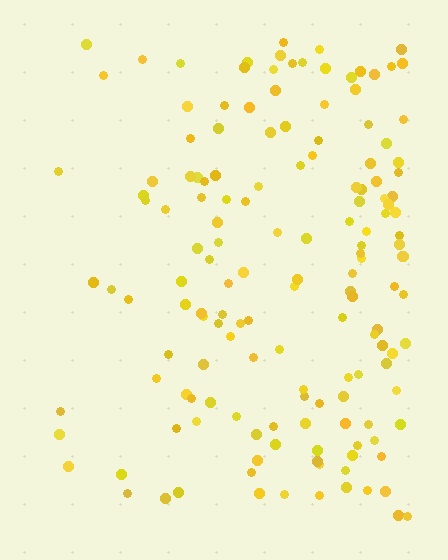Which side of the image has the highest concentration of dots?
The right.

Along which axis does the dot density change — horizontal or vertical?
Horizontal.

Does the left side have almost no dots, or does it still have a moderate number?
Still a moderate number, just noticeably fewer than the right.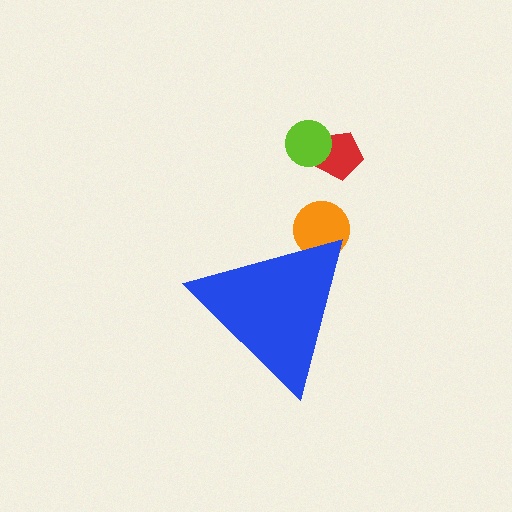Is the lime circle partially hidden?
No, the lime circle is fully visible.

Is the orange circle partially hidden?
Yes, the orange circle is partially hidden behind the blue triangle.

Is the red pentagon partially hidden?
No, the red pentagon is fully visible.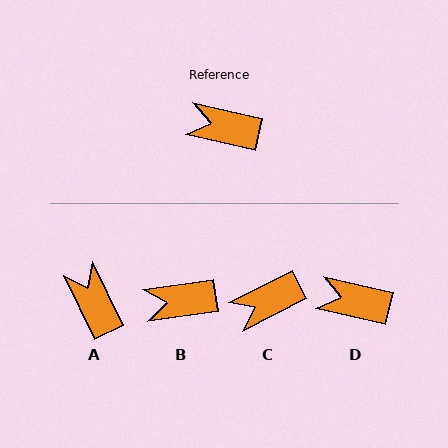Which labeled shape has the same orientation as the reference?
D.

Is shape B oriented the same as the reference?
No, it is off by about 21 degrees.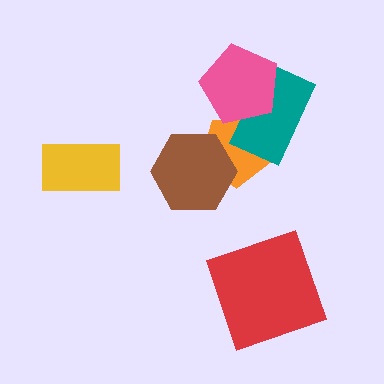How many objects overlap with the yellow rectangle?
0 objects overlap with the yellow rectangle.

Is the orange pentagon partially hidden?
Yes, it is partially covered by another shape.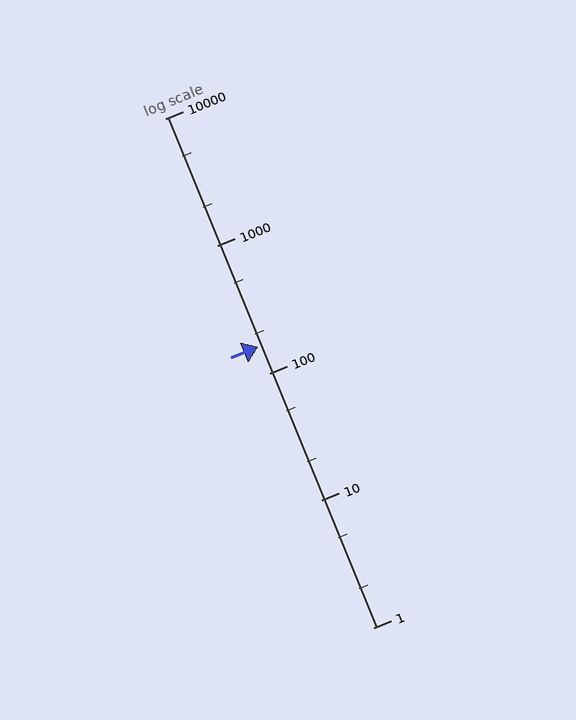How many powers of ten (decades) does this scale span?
The scale spans 4 decades, from 1 to 10000.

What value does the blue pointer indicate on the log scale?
The pointer indicates approximately 160.